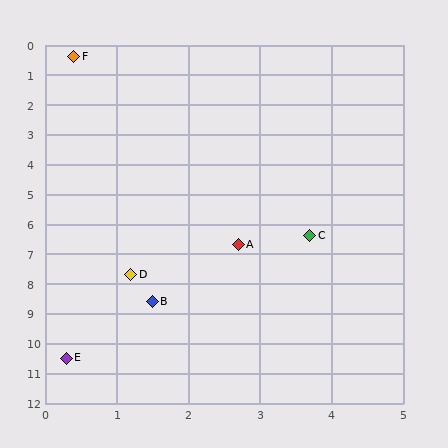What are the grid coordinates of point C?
Point C is at approximately (3.7, 6.4).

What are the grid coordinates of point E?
Point E is at approximately (0.3, 10.5).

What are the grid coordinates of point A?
Point A is at approximately (2.7, 6.7).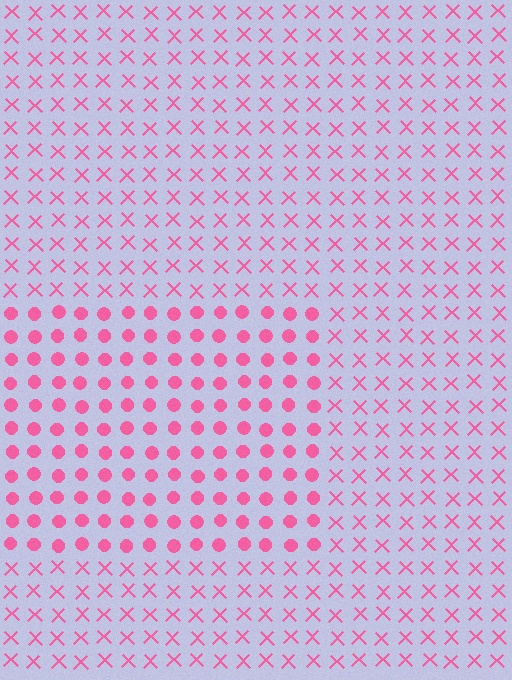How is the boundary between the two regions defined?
The boundary is defined by a change in element shape: circles inside vs. X marks outside. All elements share the same color and spacing.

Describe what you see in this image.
The image is filled with small pink elements arranged in a uniform grid. A rectangle-shaped region contains circles, while the surrounding area contains X marks. The boundary is defined purely by the change in element shape.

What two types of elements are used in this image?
The image uses circles inside the rectangle region and X marks outside it.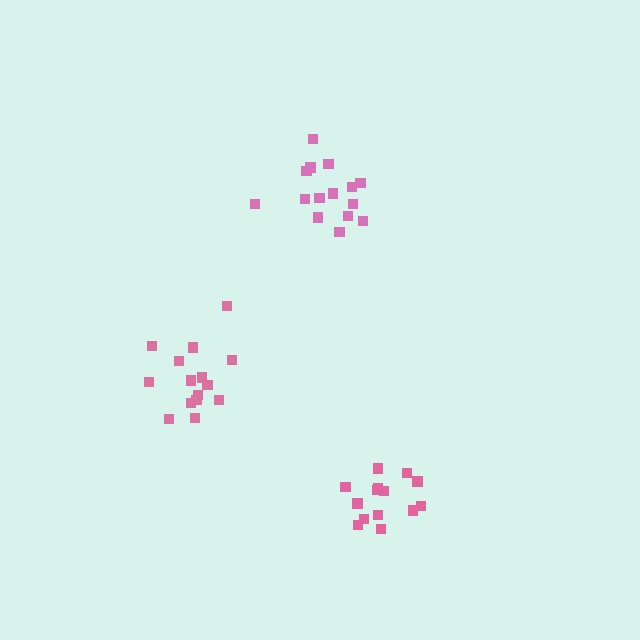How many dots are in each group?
Group 1: 14 dots, Group 2: 15 dots, Group 3: 15 dots (44 total).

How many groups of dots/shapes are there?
There are 3 groups.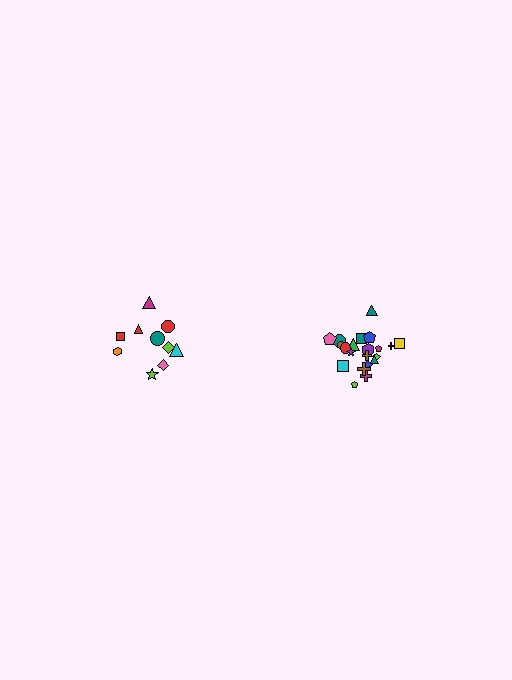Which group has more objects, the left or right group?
The right group.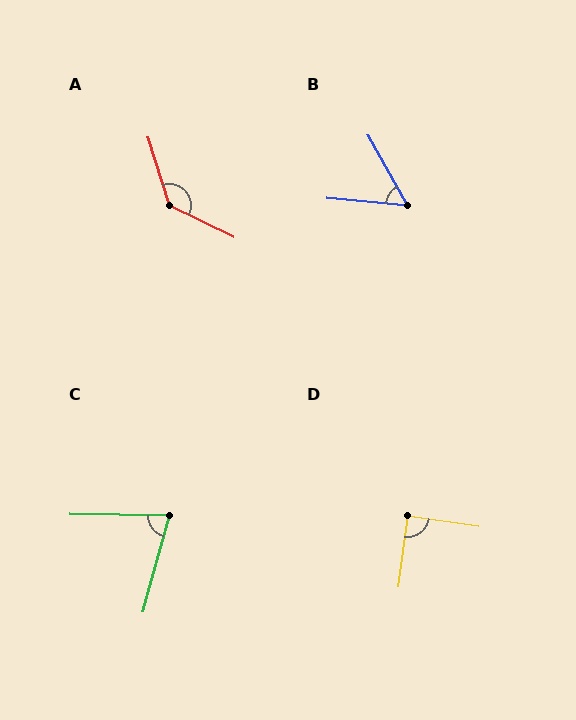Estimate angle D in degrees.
Approximately 89 degrees.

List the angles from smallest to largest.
B (56°), C (76°), D (89°), A (133°).